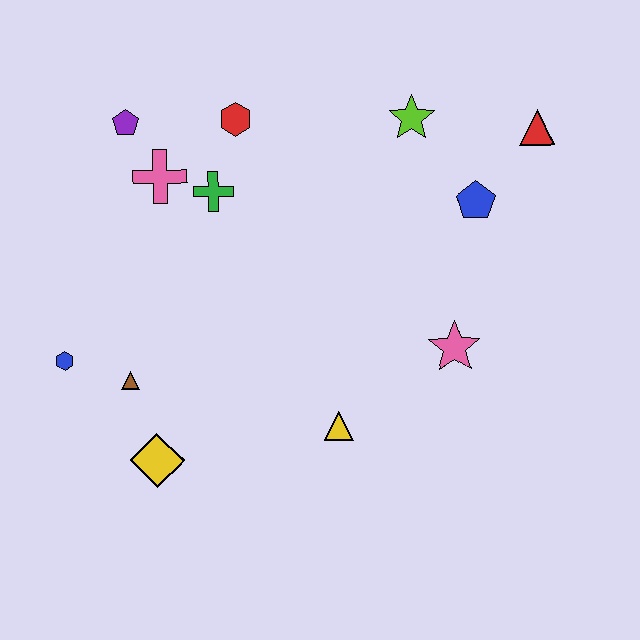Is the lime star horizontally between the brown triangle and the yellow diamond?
No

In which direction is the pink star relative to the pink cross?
The pink star is to the right of the pink cross.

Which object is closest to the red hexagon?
The green cross is closest to the red hexagon.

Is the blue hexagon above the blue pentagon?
No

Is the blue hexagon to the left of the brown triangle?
Yes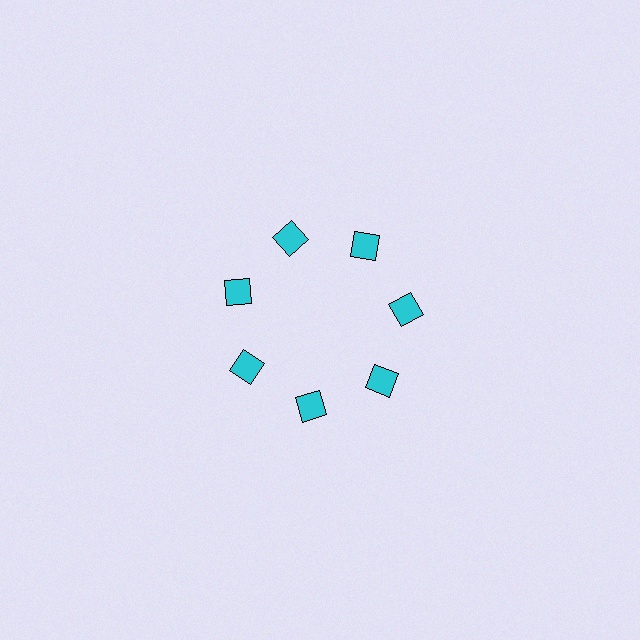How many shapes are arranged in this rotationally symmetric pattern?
There are 7 shapes, arranged in 7 groups of 1.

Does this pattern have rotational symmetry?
Yes, this pattern has 7-fold rotational symmetry. It looks the same after rotating 51 degrees around the center.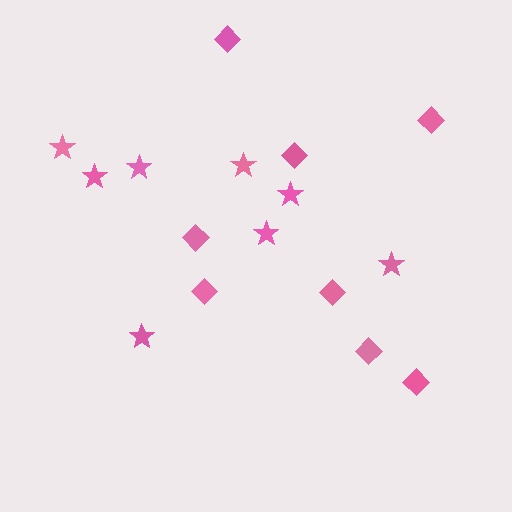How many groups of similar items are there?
There are 2 groups: one group of stars (8) and one group of diamonds (8).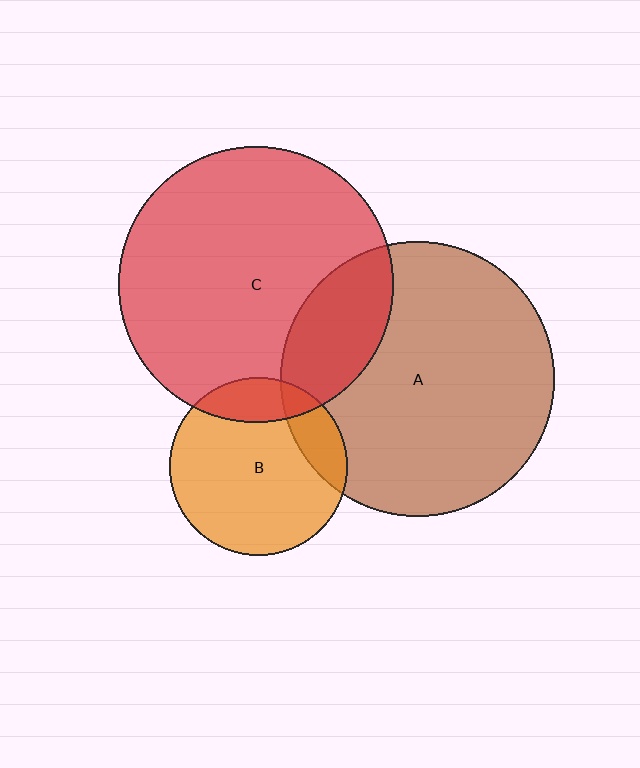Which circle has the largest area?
Circle C (red).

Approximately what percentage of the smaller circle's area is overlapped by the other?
Approximately 15%.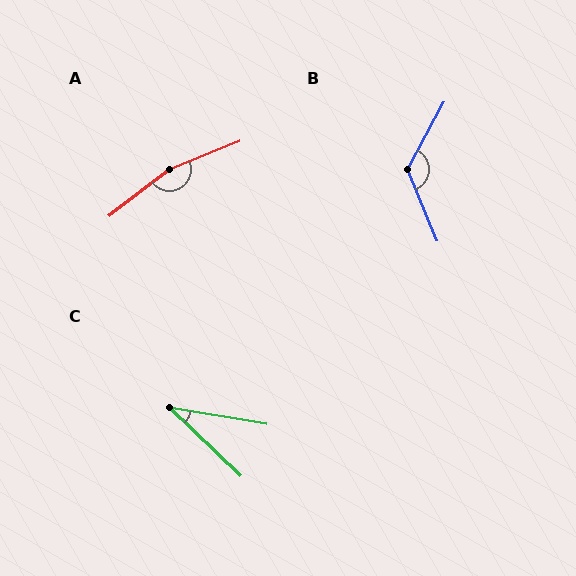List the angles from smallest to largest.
C (34°), B (129°), A (165°).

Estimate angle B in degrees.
Approximately 129 degrees.